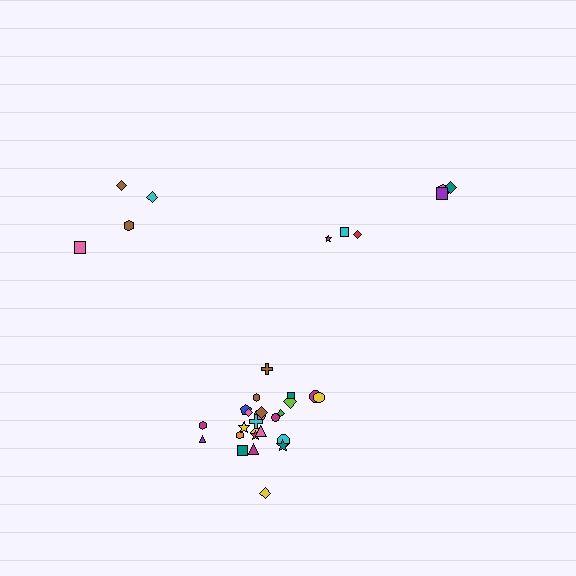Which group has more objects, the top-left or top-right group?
The top-right group.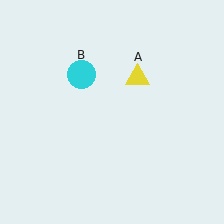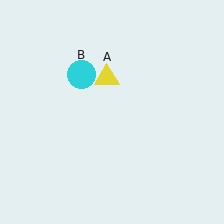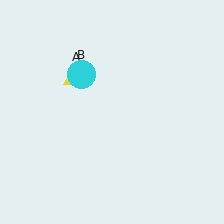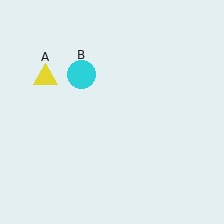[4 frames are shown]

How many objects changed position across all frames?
1 object changed position: yellow triangle (object A).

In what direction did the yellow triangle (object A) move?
The yellow triangle (object A) moved left.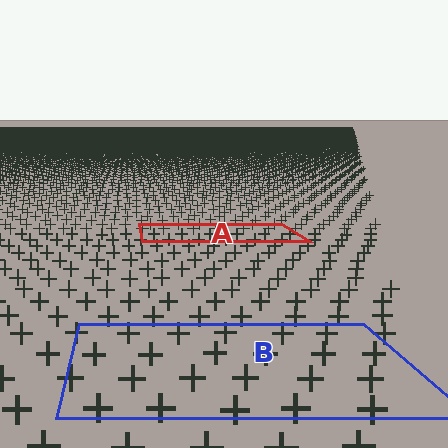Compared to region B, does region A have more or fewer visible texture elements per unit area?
Region A has more texture elements per unit area — they are packed more densely because it is farther away.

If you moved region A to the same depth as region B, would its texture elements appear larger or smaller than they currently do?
They would appear larger. At a closer depth, the same texture elements are projected at a bigger on-screen size.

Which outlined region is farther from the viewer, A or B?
Region A is farther from the viewer — the texture elements inside it appear smaller and more densely packed.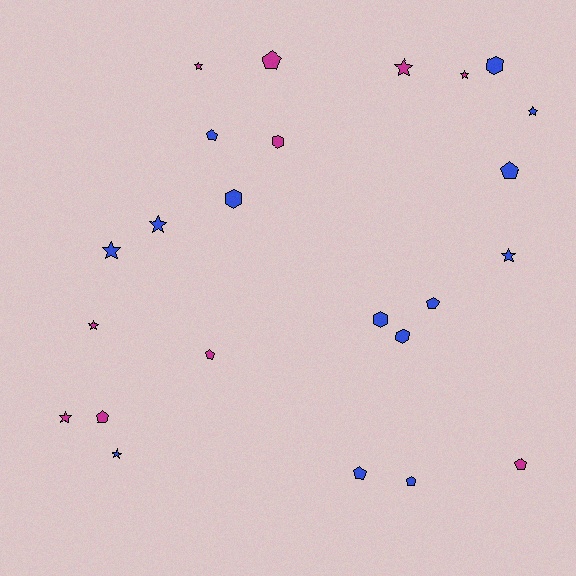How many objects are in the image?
There are 24 objects.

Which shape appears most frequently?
Star, with 10 objects.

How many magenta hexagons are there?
There is 1 magenta hexagon.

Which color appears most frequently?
Blue, with 14 objects.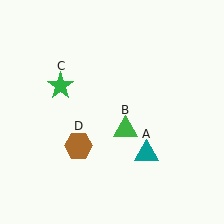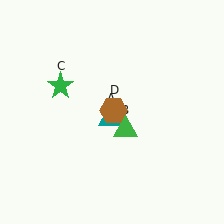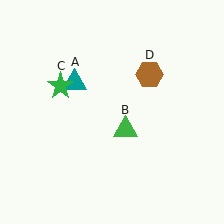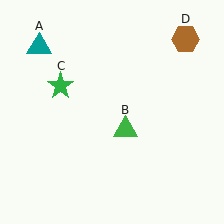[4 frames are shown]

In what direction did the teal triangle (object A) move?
The teal triangle (object A) moved up and to the left.